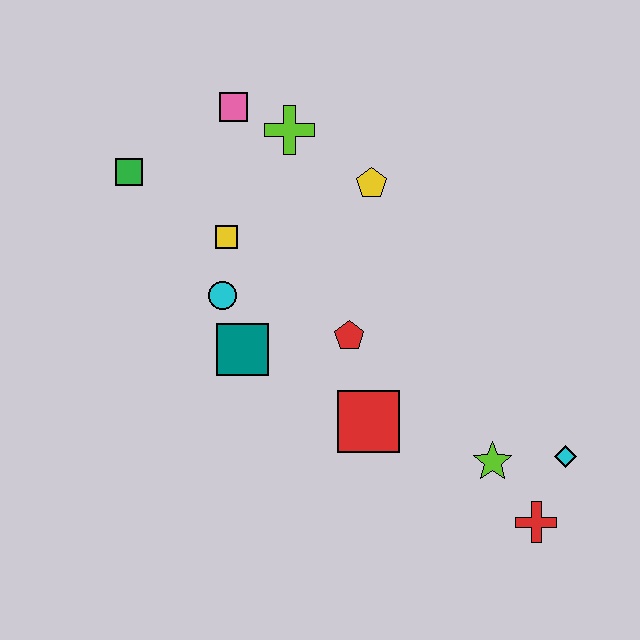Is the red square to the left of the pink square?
No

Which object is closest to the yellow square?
The cyan circle is closest to the yellow square.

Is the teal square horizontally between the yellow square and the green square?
No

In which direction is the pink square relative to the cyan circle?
The pink square is above the cyan circle.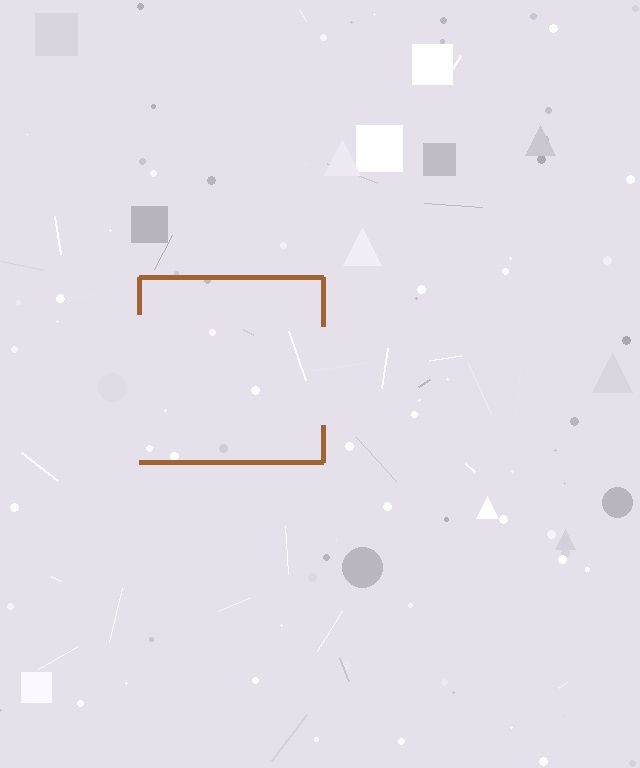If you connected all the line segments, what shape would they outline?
They would outline a square.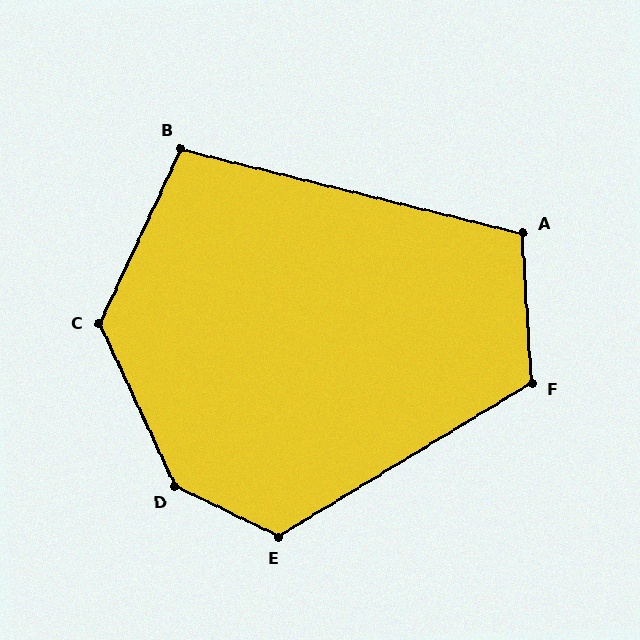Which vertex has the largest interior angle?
D, at approximately 141 degrees.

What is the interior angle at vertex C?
Approximately 130 degrees (obtuse).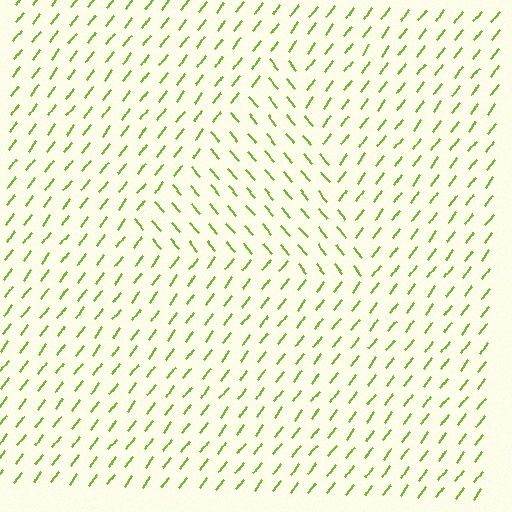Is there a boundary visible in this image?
Yes, there is a texture boundary formed by a change in line orientation.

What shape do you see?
I see a triangle.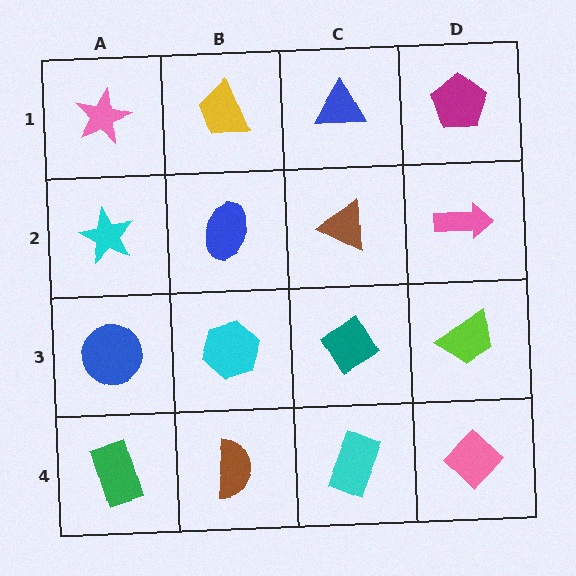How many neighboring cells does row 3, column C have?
4.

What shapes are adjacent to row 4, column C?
A teal diamond (row 3, column C), a brown semicircle (row 4, column B), a pink diamond (row 4, column D).